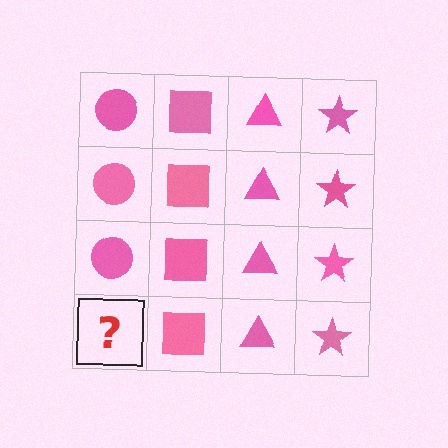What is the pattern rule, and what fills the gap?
The rule is that each column has a consistent shape. The gap should be filled with a pink circle.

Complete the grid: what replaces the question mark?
The question mark should be replaced with a pink circle.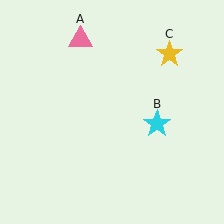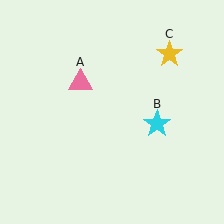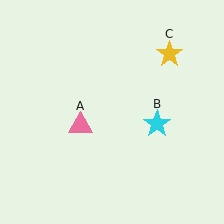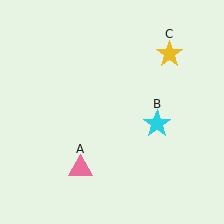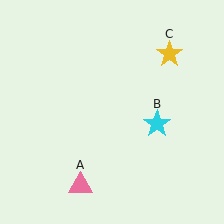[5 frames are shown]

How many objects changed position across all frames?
1 object changed position: pink triangle (object A).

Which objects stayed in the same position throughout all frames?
Cyan star (object B) and yellow star (object C) remained stationary.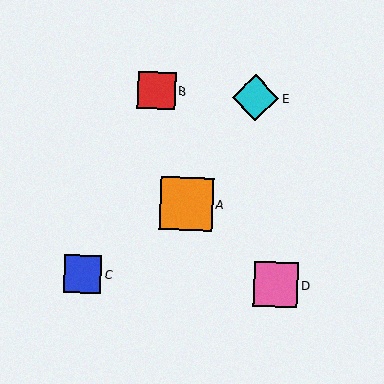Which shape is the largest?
The orange square (labeled A) is the largest.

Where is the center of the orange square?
The center of the orange square is at (187, 204).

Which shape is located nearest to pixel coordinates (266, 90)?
The cyan diamond (labeled E) at (256, 98) is nearest to that location.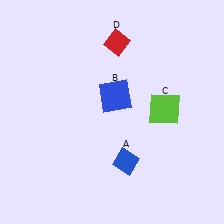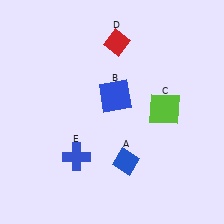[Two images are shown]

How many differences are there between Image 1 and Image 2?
There is 1 difference between the two images.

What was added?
A blue cross (E) was added in Image 2.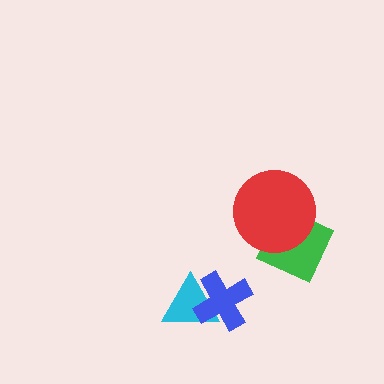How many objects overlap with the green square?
1 object overlaps with the green square.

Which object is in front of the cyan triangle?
The blue cross is in front of the cyan triangle.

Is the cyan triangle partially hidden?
Yes, it is partially covered by another shape.